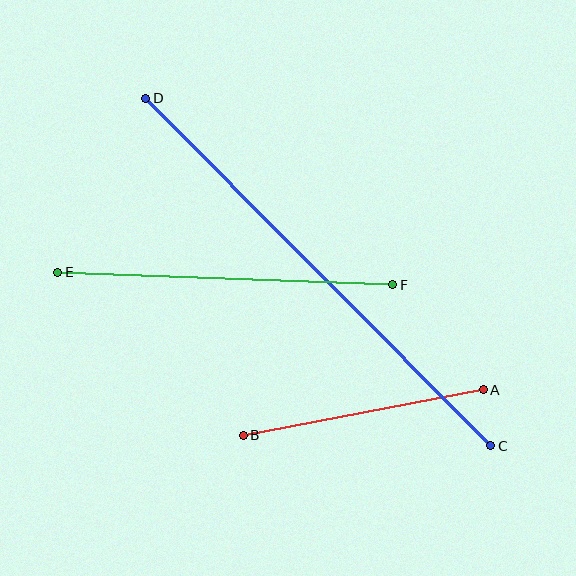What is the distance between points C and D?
The distance is approximately 490 pixels.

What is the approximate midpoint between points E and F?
The midpoint is at approximately (225, 278) pixels.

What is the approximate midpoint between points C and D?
The midpoint is at approximately (318, 272) pixels.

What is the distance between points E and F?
The distance is approximately 335 pixels.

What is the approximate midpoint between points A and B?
The midpoint is at approximately (363, 413) pixels.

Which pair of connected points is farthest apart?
Points C and D are farthest apart.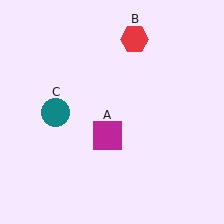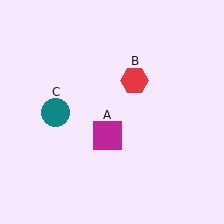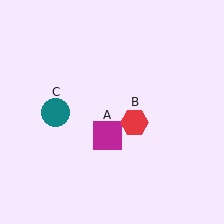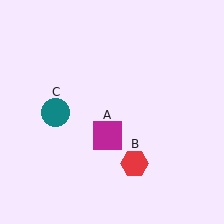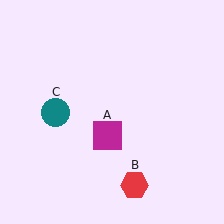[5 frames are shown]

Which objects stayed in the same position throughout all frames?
Magenta square (object A) and teal circle (object C) remained stationary.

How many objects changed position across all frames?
1 object changed position: red hexagon (object B).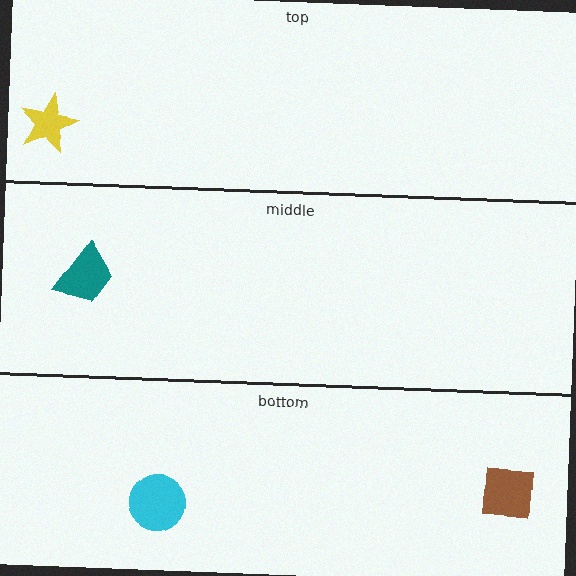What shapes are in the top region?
The yellow star.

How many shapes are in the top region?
1.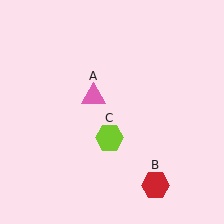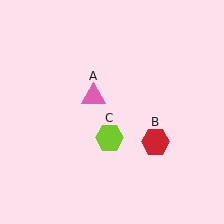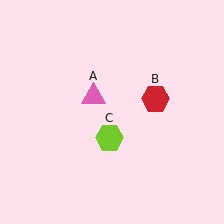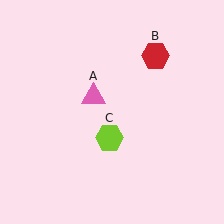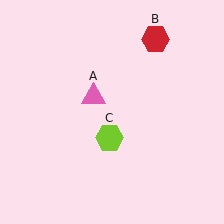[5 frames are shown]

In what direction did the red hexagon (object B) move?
The red hexagon (object B) moved up.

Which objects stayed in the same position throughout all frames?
Pink triangle (object A) and lime hexagon (object C) remained stationary.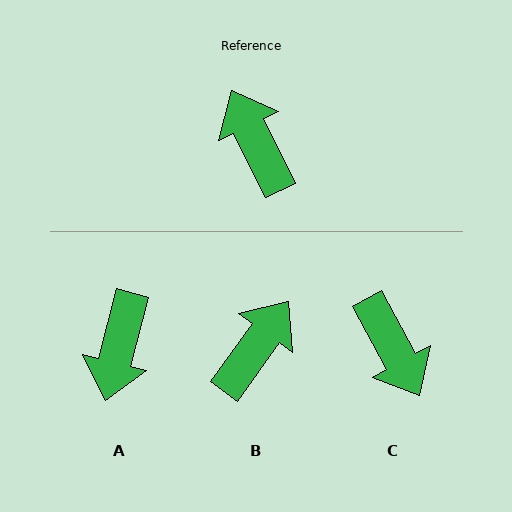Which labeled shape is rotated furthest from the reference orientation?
C, about 177 degrees away.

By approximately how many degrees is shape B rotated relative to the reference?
Approximately 62 degrees clockwise.